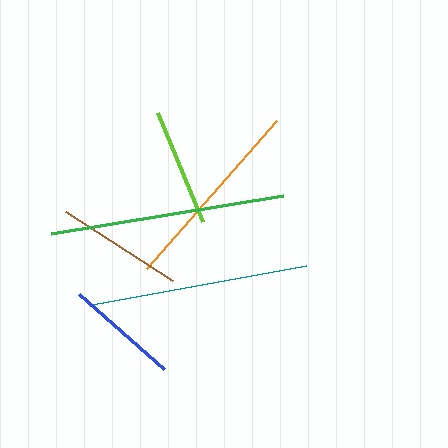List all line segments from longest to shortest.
From longest to shortest: green, teal, orange, brown, lime, blue.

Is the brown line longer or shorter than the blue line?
The brown line is longer than the blue line.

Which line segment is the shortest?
The blue line is the shortest at approximately 113 pixels.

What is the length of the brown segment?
The brown segment is approximately 127 pixels long.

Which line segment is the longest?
The green line is the longest at approximately 235 pixels.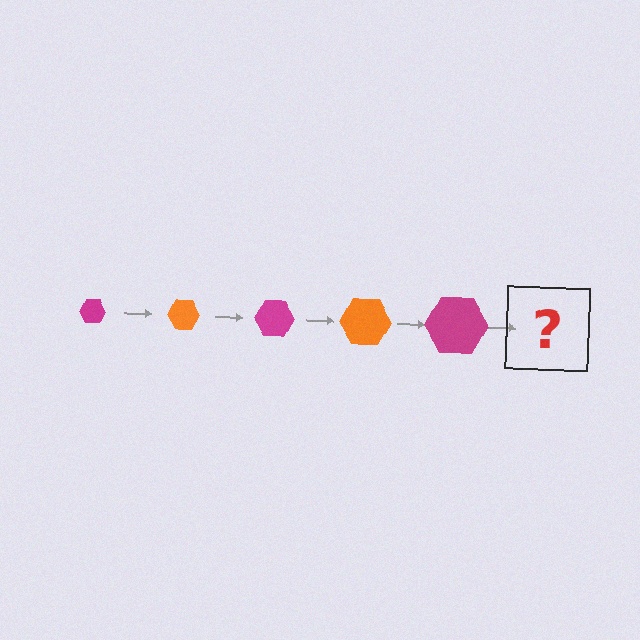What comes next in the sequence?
The next element should be an orange hexagon, larger than the previous one.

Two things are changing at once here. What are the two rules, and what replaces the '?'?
The two rules are that the hexagon grows larger each step and the color cycles through magenta and orange. The '?' should be an orange hexagon, larger than the previous one.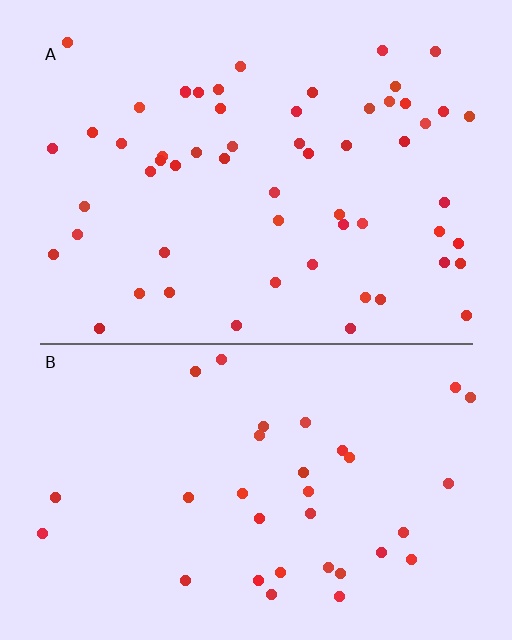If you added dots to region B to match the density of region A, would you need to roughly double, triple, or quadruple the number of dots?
Approximately double.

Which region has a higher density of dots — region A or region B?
A (the top).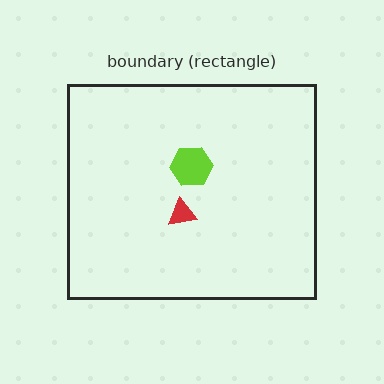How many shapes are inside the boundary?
2 inside, 0 outside.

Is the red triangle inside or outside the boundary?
Inside.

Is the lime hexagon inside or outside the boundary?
Inside.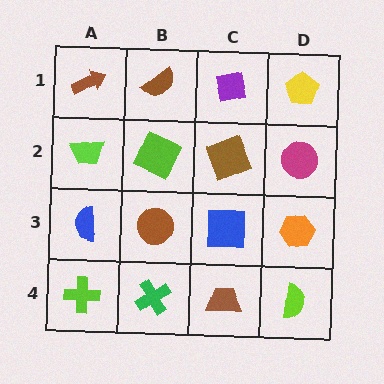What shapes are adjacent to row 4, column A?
A blue semicircle (row 3, column A), a green cross (row 4, column B).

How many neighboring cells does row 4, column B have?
3.